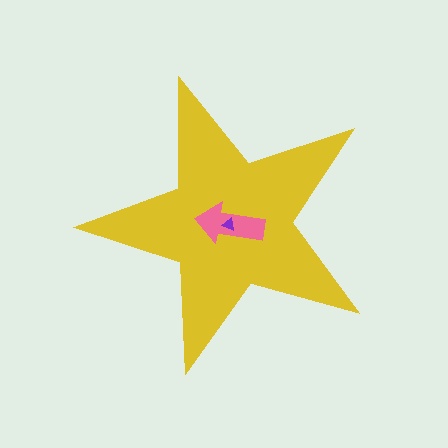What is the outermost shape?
The yellow star.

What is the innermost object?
The purple triangle.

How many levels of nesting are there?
3.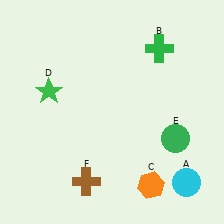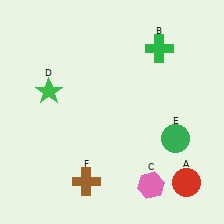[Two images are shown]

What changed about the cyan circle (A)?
In Image 1, A is cyan. In Image 2, it changed to red.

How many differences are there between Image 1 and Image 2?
There are 2 differences between the two images.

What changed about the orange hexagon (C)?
In Image 1, C is orange. In Image 2, it changed to pink.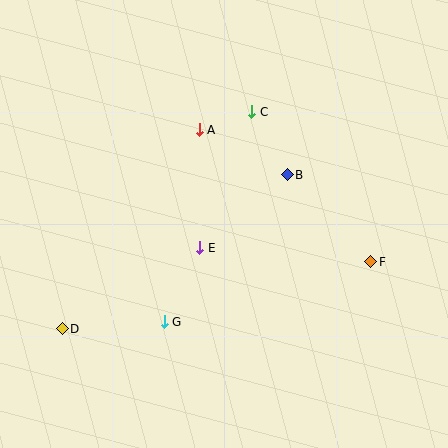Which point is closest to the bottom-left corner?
Point D is closest to the bottom-left corner.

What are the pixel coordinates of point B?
Point B is at (287, 175).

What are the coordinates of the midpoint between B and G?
The midpoint between B and G is at (226, 248).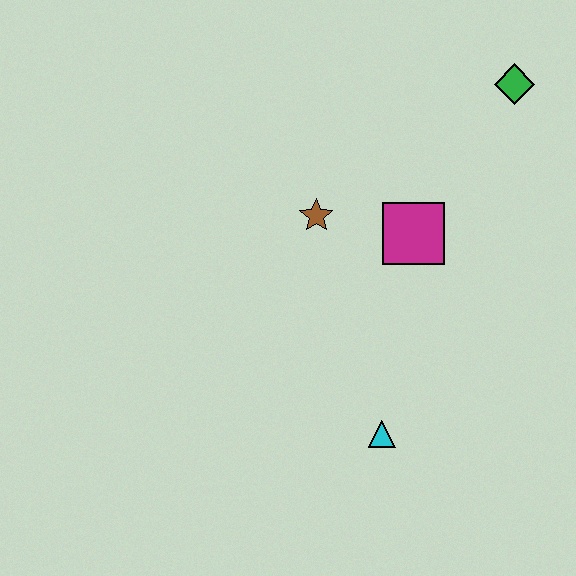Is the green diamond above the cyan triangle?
Yes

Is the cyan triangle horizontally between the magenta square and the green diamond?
No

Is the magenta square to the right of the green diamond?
No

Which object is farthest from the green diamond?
The cyan triangle is farthest from the green diamond.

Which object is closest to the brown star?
The magenta square is closest to the brown star.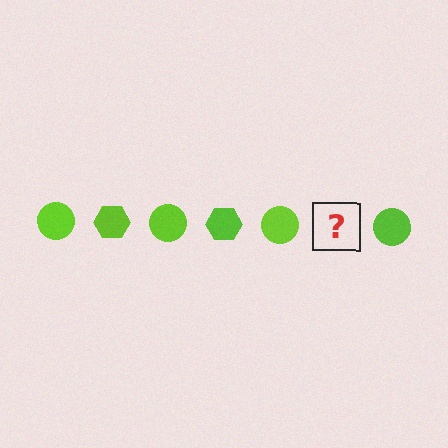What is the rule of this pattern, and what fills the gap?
The rule is that the pattern cycles through circle, hexagon shapes in lime. The gap should be filled with a lime hexagon.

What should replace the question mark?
The question mark should be replaced with a lime hexagon.